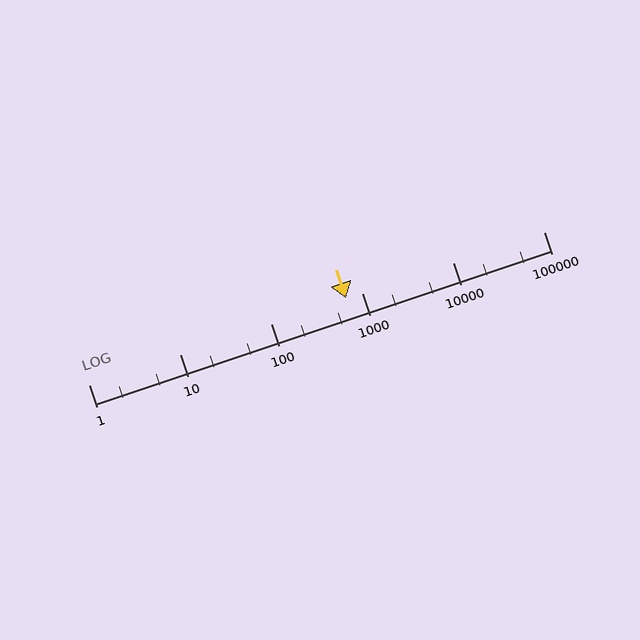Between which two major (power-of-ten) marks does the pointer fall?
The pointer is between 100 and 1000.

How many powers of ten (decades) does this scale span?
The scale spans 5 decades, from 1 to 100000.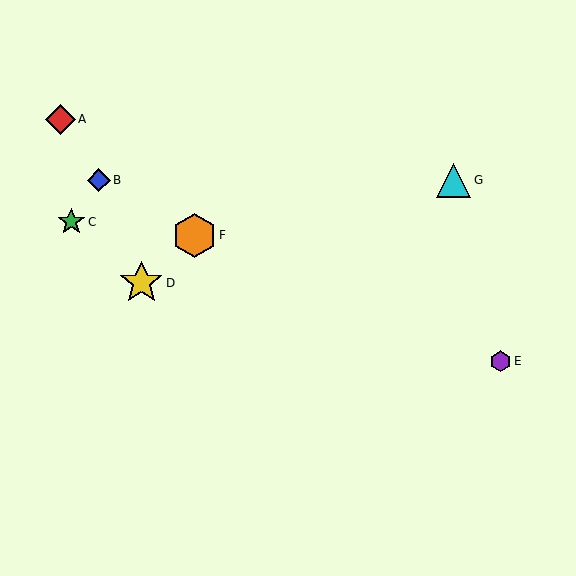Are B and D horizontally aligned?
No, B is at y≈180 and D is at y≈283.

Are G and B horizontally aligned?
Yes, both are at y≈180.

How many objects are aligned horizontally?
2 objects (B, G) are aligned horizontally.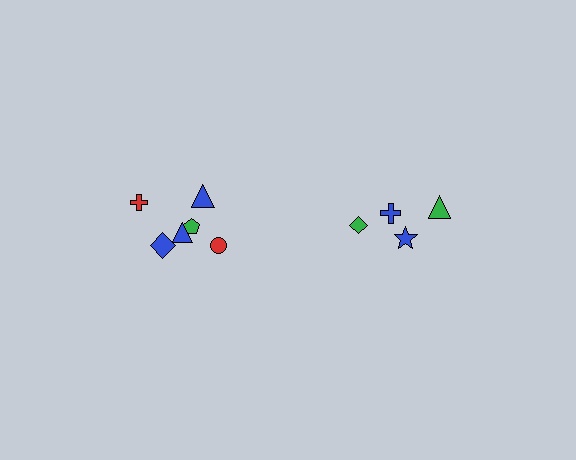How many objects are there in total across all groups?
There are 10 objects.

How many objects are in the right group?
There are 4 objects.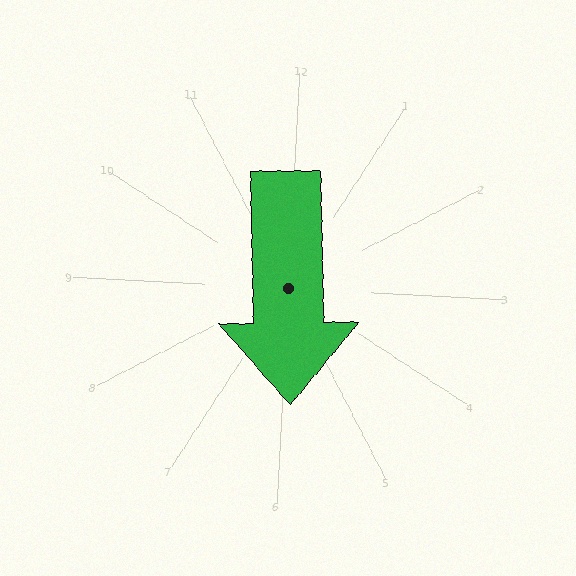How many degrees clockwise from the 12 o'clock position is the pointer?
Approximately 176 degrees.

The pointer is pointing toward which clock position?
Roughly 6 o'clock.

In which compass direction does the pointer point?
South.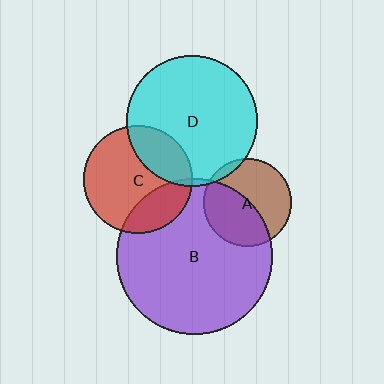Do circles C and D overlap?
Yes.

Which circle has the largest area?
Circle B (purple).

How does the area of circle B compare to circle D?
Approximately 1.4 times.